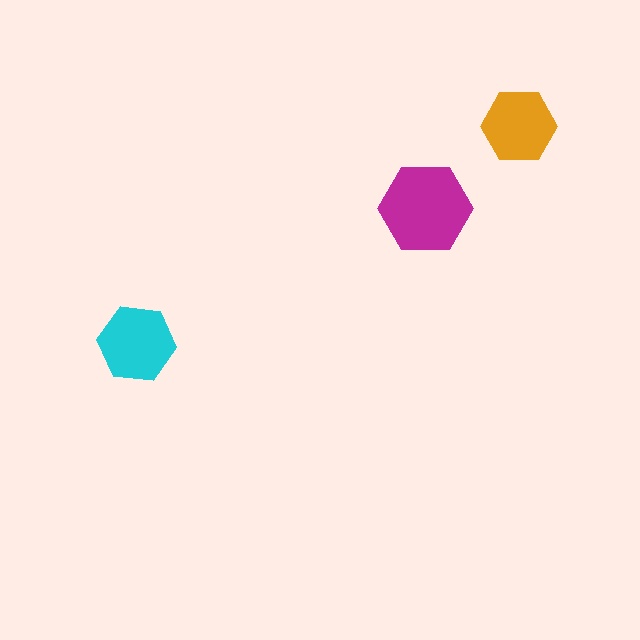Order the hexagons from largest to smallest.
the magenta one, the cyan one, the orange one.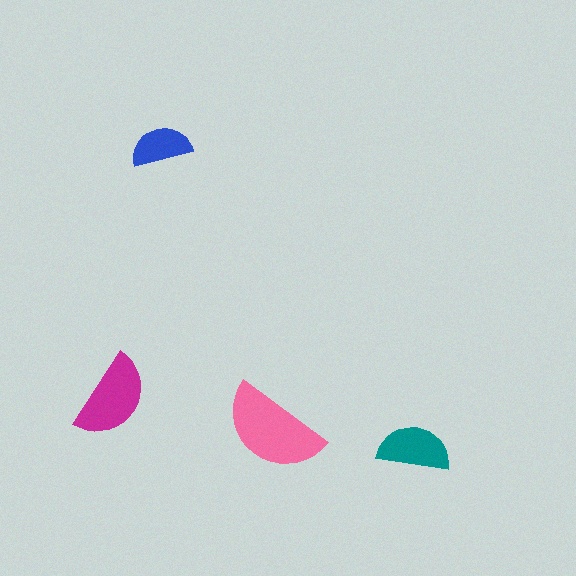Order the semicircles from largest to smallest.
the pink one, the magenta one, the teal one, the blue one.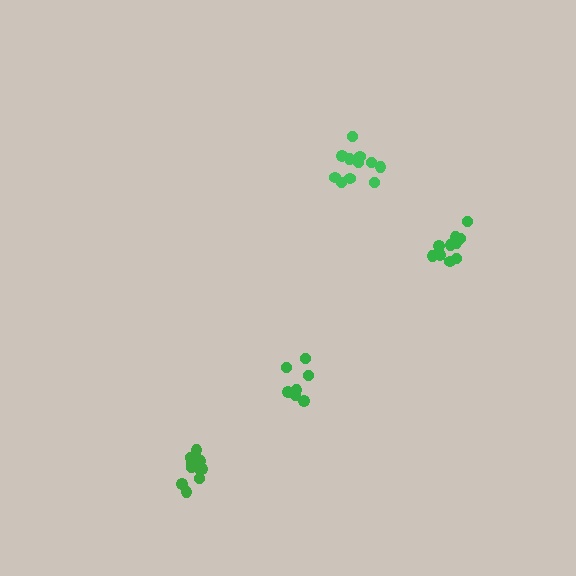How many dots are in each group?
Group 1: 11 dots, Group 2: 8 dots, Group 3: 11 dots, Group 4: 10 dots (40 total).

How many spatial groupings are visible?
There are 4 spatial groupings.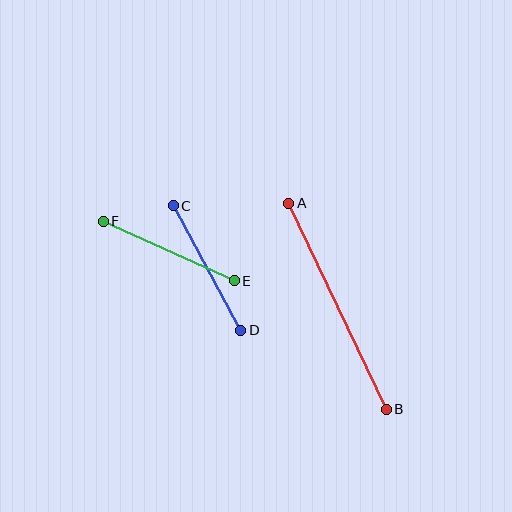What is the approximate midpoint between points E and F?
The midpoint is at approximately (169, 251) pixels.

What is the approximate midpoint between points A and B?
The midpoint is at approximately (337, 306) pixels.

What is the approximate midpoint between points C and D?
The midpoint is at approximately (207, 268) pixels.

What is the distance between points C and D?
The distance is approximately 141 pixels.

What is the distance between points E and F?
The distance is approximately 144 pixels.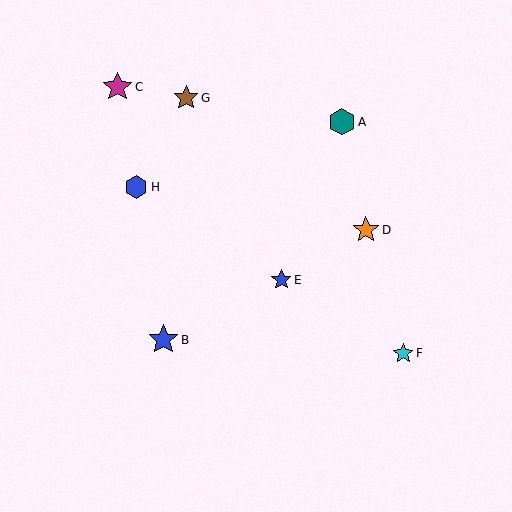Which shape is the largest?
The blue star (labeled B) is the largest.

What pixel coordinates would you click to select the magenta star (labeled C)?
Click at (118, 87) to select the magenta star C.